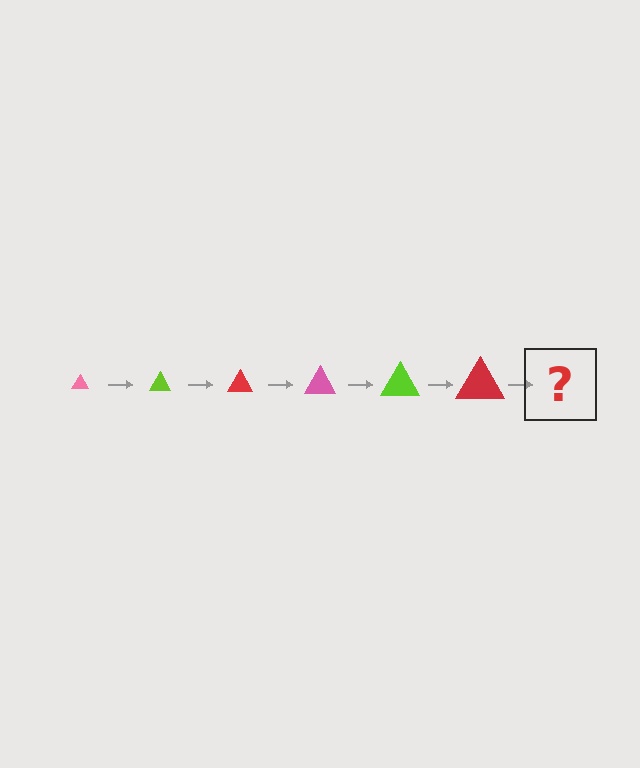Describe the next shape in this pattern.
It should be a pink triangle, larger than the previous one.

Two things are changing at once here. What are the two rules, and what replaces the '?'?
The two rules are that the triangle grows larger each step and the color cycles through pink, lime, and red. The '?' should be a pink triangle, larger than the previous one.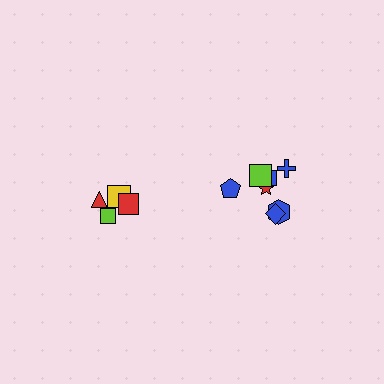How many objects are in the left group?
There are 4 objects.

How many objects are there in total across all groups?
There are 11 objects.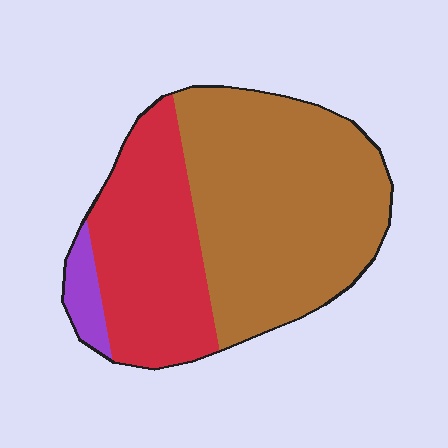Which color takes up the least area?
Purple, at roughly 5%.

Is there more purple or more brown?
Brown.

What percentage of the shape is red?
Red takes up about one third (1/3) of the shape.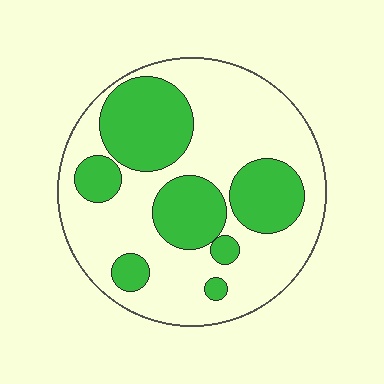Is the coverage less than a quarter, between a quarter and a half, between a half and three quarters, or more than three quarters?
Between a quarter and a half.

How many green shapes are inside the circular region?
7.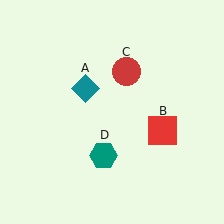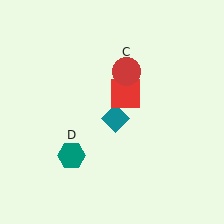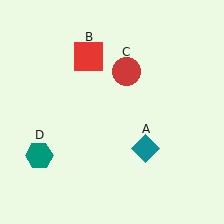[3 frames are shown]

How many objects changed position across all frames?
3 objects changed position: teal diamond (object A), red square (object B), teal hexagon (object D).